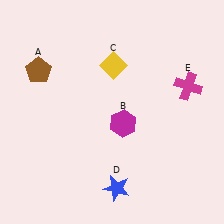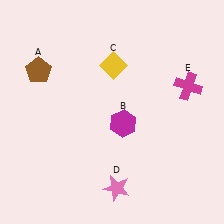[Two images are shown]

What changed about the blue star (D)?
In Image 1, D is blue. In Image 2, it changed to pink.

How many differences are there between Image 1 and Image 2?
There is 1 difference between the two images.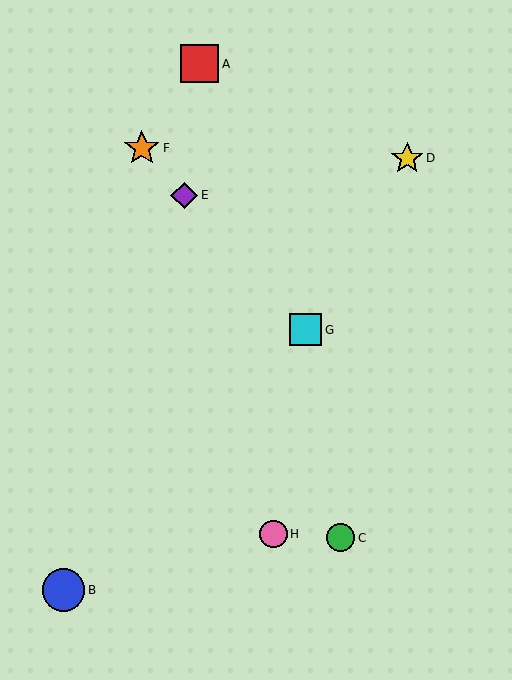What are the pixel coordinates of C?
Object C is at (341, 538).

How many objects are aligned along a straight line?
3 objects (E, F, G) are aligned along a straight line.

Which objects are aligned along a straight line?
Objects E, F, G are aligned along a straight line.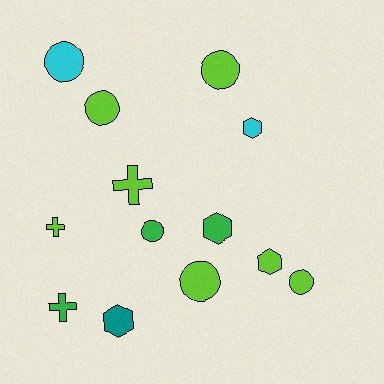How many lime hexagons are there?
There is 1 lime hexagon.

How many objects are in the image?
There are 13 objects.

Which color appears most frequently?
Lime, with 7 objects.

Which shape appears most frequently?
Circle, with 6 objects.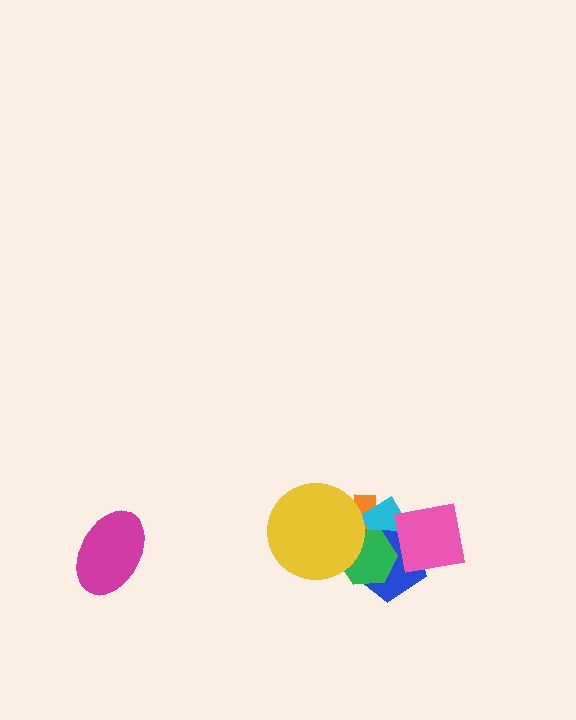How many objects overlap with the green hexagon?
5 objects overlap with the green hexagon.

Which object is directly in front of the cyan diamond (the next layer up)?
The blue pentagon is directly in front of the cyan diamond.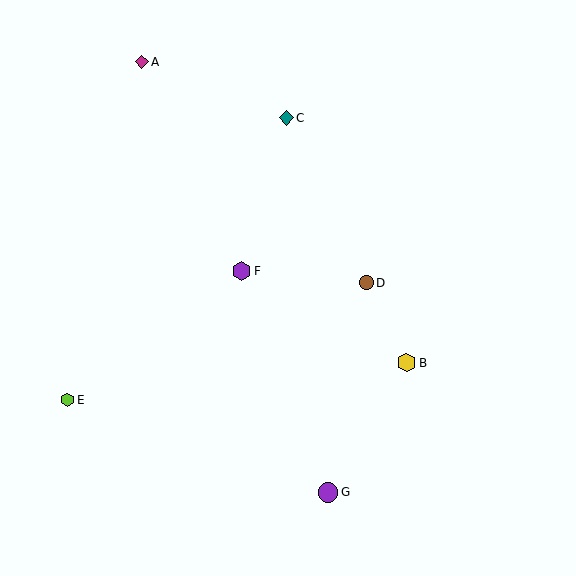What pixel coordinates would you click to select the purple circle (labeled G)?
Click at (328, 492) to select the purple circle G.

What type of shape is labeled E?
Shape E is a lime hexagon.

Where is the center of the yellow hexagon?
The center of the yellow hexagon is at (407, 363).